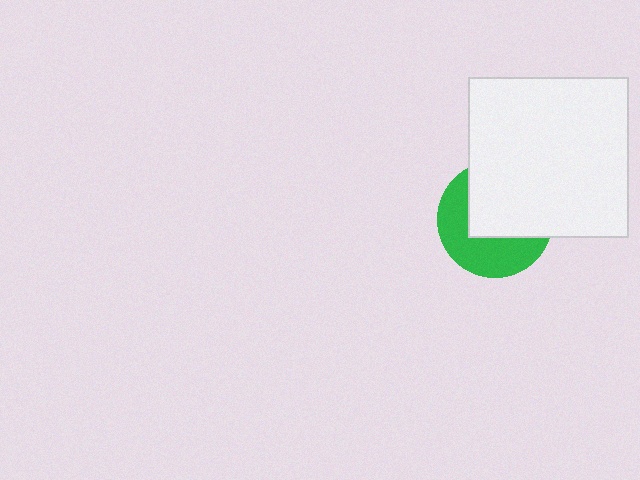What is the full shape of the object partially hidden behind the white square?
The partially hidden object is a green circle.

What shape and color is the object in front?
The object in front is a white square.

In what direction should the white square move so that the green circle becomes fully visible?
The white square should move toward the upper-right. That is the shortest direction to clear the overlap and leave the green circle fully visible.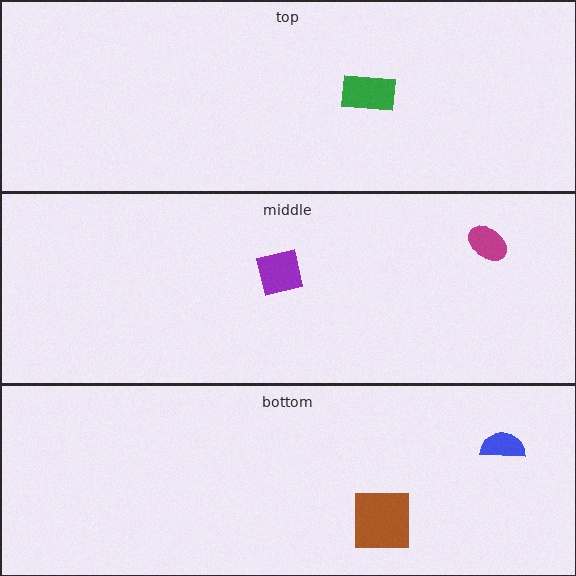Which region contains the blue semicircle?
The bottom region.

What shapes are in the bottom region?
The blue semicircle, the brown square.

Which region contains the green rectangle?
The top region.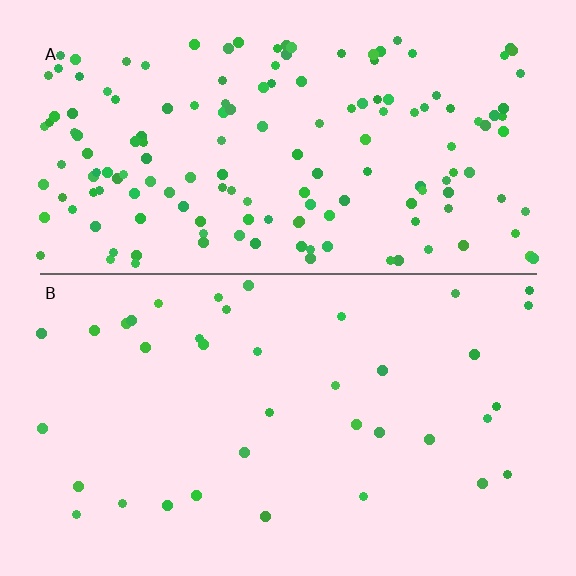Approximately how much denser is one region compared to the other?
Approximately 4.2× — region A over region B.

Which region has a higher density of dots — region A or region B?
A (the top).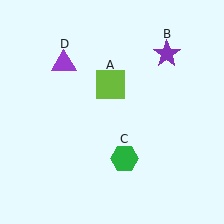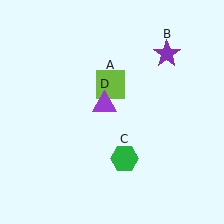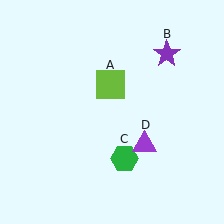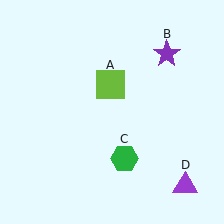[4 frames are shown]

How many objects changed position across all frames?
1 object changed position: purple triangle (object D).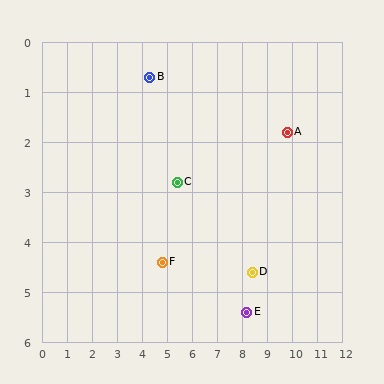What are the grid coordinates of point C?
Point C is at approximately (5.4, 2.8).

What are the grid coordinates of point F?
Point F is at approximately (4.8, 4.4).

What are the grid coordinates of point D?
Point D is at approximately (8.4, 4.6).